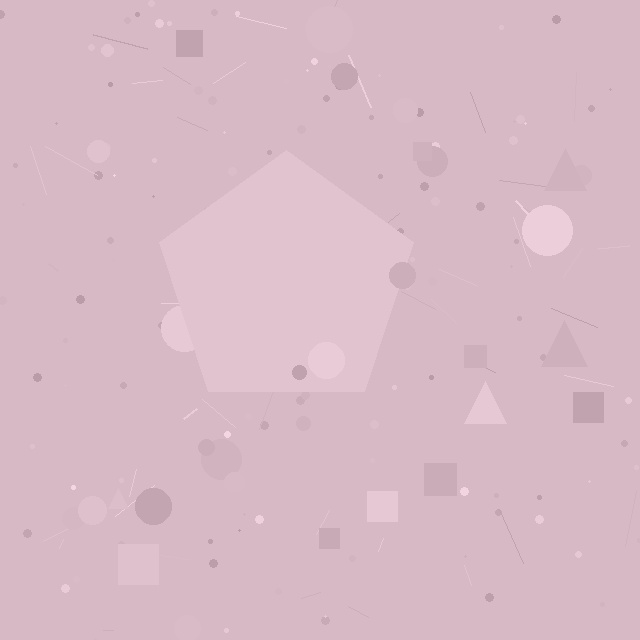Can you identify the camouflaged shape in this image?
The camouflaged shape is a pentagon.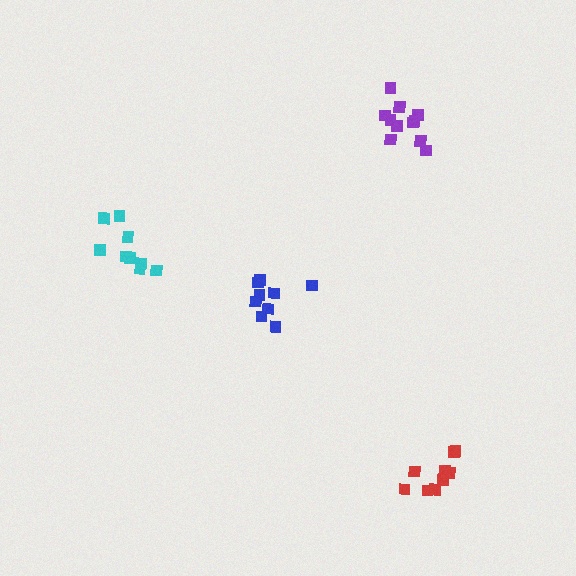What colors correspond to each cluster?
The clusters are colored: blue, red, purple, cyan.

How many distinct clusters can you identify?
There are 4 distinct clusters.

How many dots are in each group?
Group 1: 9 dots, Group 2: 9 dots, Group 3: 11 dots, Group 4: 9 dots (38 total).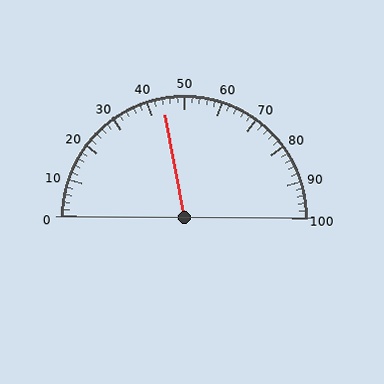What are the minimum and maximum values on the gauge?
The gauge ranges from 0 to 100.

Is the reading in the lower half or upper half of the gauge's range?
The reading is in the lower half of the range (0 to 100).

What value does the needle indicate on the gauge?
The needle indicates approximately 44.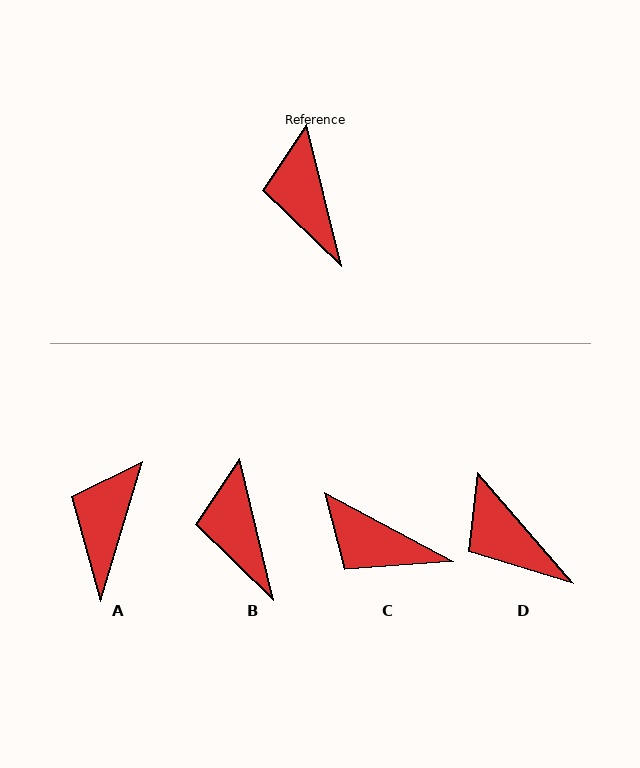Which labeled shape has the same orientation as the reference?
B.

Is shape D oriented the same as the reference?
No, it is off by about 27 degrees.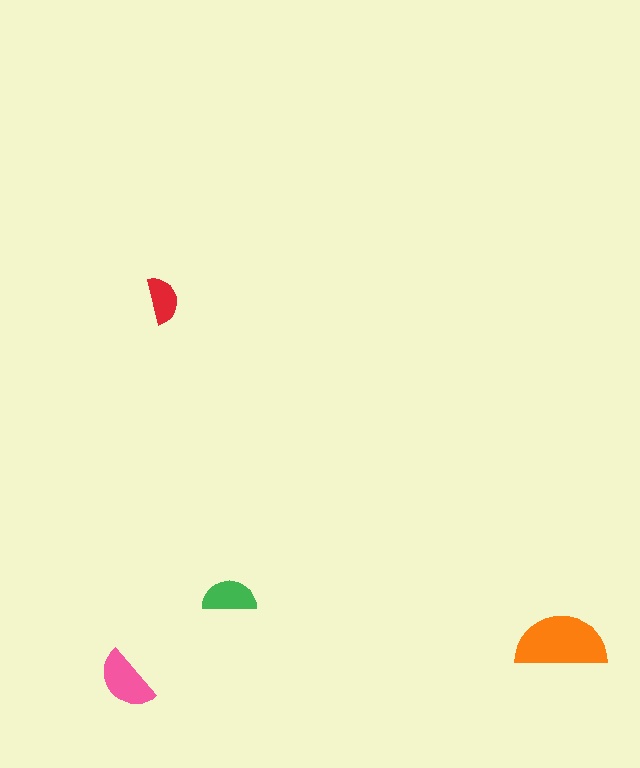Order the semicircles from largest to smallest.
the orange one, the pink one, the green one, the red one.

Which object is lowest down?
The pink semicircle is bottommost.